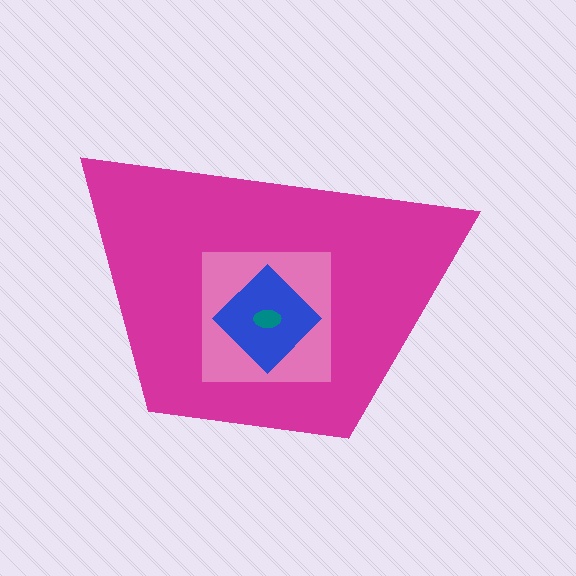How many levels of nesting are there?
4.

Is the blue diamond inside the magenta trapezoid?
Yes.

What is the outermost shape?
The magenta trapezoid.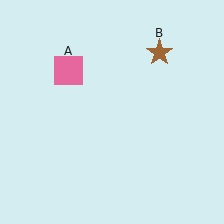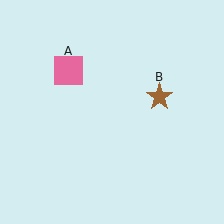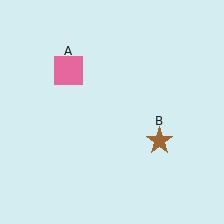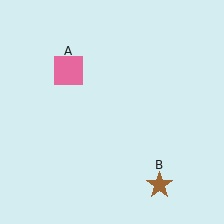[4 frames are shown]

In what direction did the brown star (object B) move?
The brown star (object B) moved down.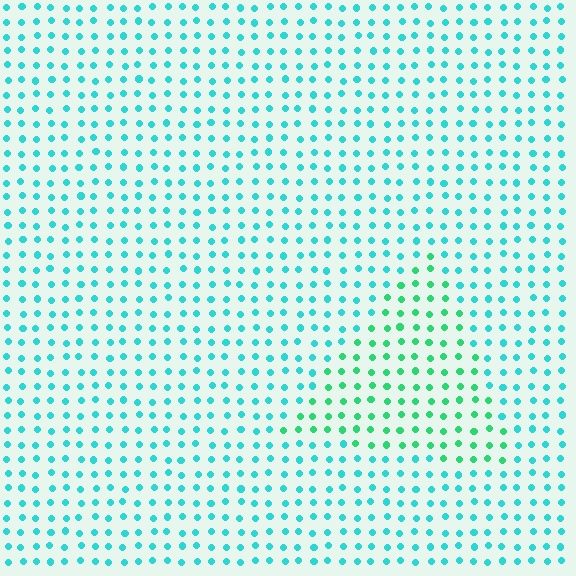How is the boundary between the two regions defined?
The boundary is defined purely by a slight shift in hue (about 34 degrees). Spacing, size, and orientation are identical on both sides.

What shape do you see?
I see a triangle.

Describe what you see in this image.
The image is filled with small cyan elements in a uniform arrangement. A triangle-shaped region is visible where the elements are tinted to a slightly different hue, forming a subtle color boundary.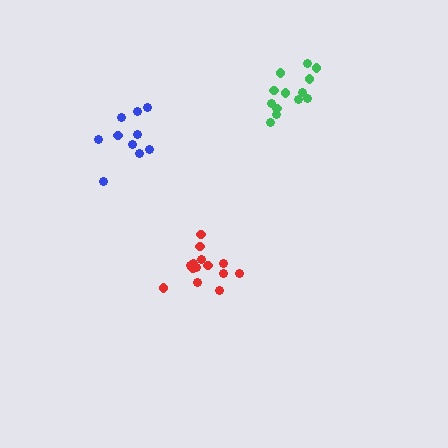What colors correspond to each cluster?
The clusters are colored: blue, green, red.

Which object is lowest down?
The red cluster is bottommost.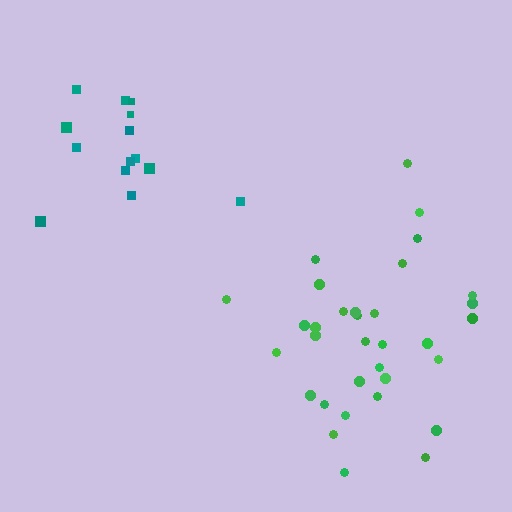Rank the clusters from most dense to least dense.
green, teal.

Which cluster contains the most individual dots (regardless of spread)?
Green (33).